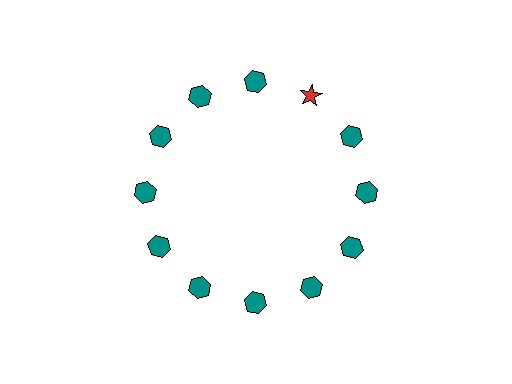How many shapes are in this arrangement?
There are 12 shapes arranged in a ring pattern.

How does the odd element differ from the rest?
It differs in both color (red instead of teal) and shape (star instead of hexagon).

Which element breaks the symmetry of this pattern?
The red star at roughly the 1 o'clock position breaks the symmetry. All other shapes are teal hexagons.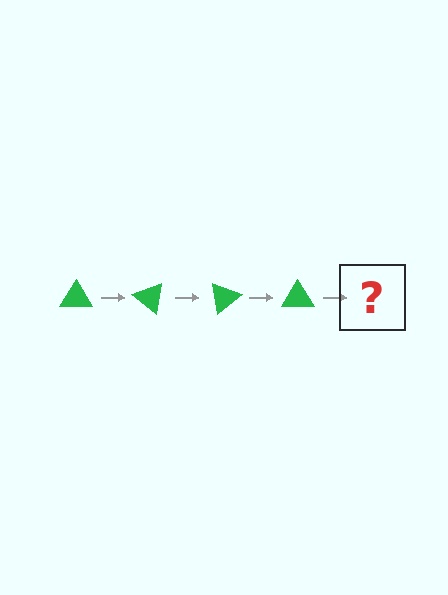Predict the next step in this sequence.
The next step is a green triangle rotated 160 degrees.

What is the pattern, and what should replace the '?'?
The pattern is that the triangle rotates 40 degrees each step. The '?' should be a green triangle rotated 160 degrees.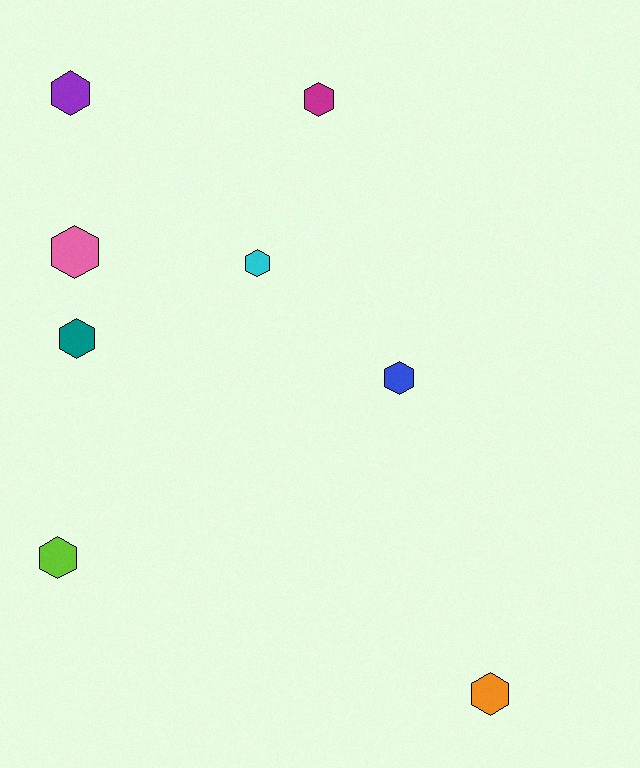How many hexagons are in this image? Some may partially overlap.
There are 8 hexagons.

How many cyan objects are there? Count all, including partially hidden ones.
There is 1 cyan object.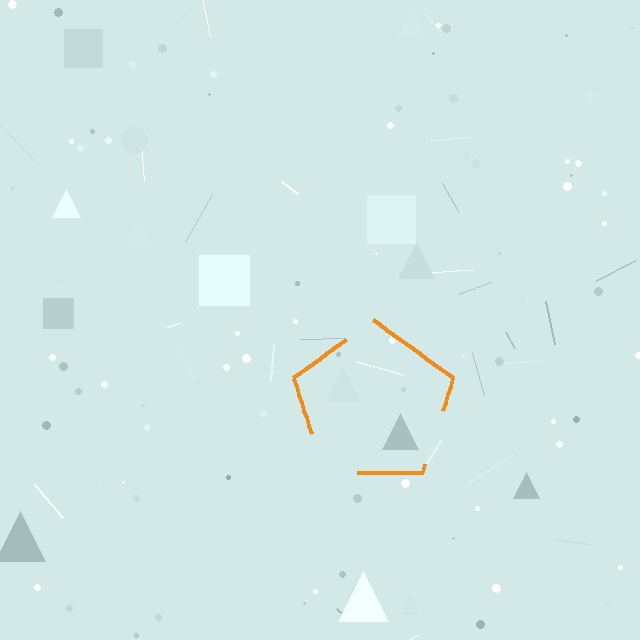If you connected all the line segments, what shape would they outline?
They would outline a pentagon.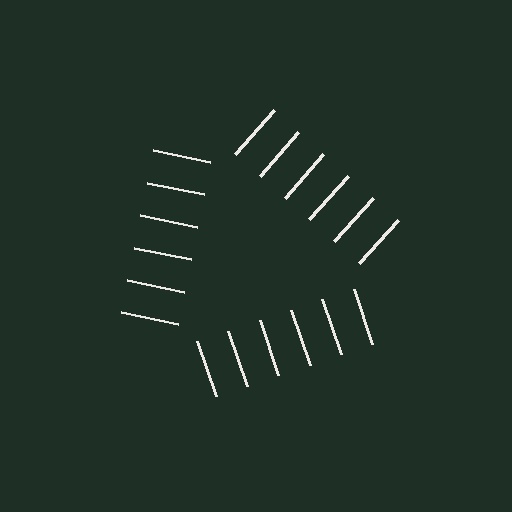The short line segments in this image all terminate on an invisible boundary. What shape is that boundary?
An illusory triangle — the line segments terminate on its edges but no continuous stroke is drawn.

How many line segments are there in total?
18 — 6 along each of the 3 edges.